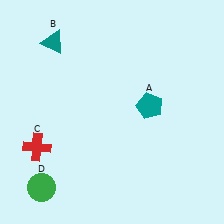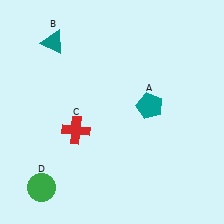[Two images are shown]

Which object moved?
The red cross (C) moved right.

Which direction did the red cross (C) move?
The red cross (C) moved right.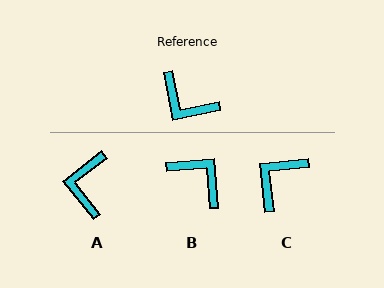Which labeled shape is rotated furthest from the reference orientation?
B, about 173 degrees away.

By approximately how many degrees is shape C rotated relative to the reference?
Approximately 95 degrees clockwise.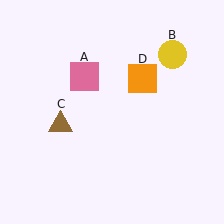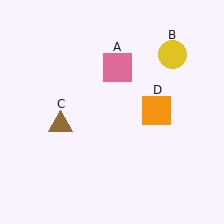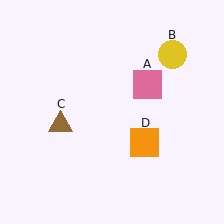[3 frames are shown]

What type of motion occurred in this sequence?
The pink square (object A), orange square (object D) rotated clockwise around the center of the scene.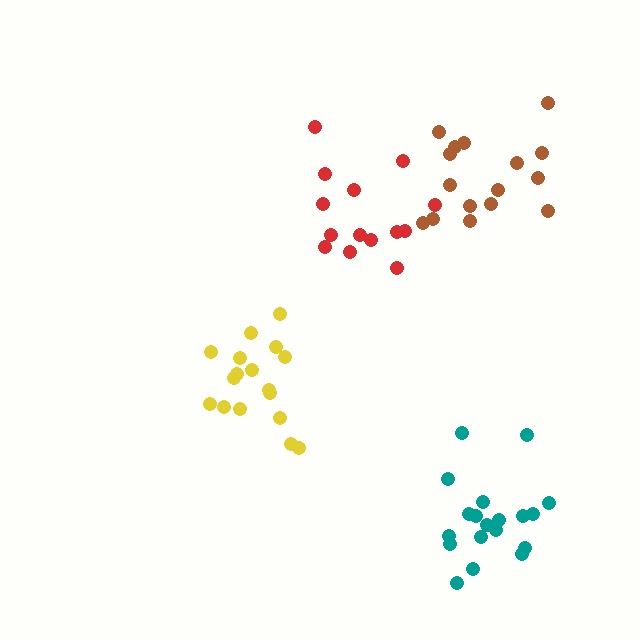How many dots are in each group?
Group 1: 17 dots, Group 2: 14 dots, Group 3: 19 dots, Group 4: 16 dots (66 total).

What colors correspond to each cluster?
The clusters are colored: yellow, red, teal, brown.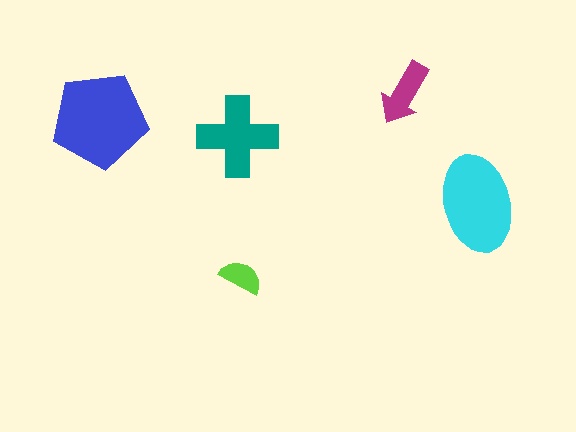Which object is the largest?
The blue pentagon.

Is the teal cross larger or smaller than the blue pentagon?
Smaller.